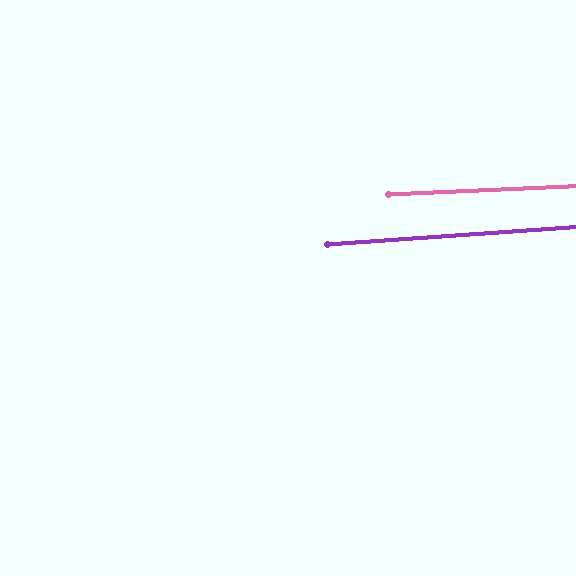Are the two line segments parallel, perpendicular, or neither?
Parallel — their directions differ by only 1.5°.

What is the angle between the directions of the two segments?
Approximately 1 degree.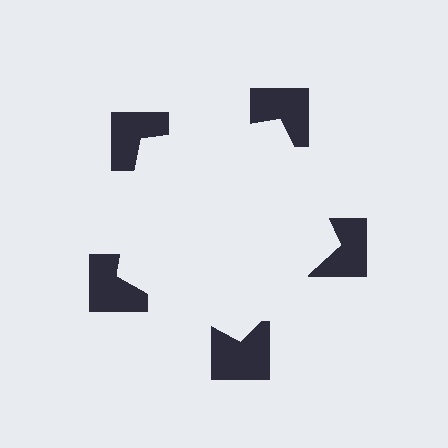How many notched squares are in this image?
There are 5 — one at each vertex of the illusory pentagon.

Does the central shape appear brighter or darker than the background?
It typically appears slightly brighter than the background, even though no actual brightness change is drawn.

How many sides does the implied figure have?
5 sides.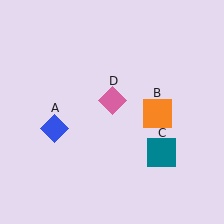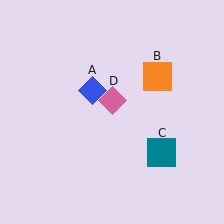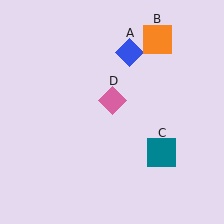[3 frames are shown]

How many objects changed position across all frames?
2 objects changed position: blue diamond (object A), orange square (object B).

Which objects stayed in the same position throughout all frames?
Teal square (object C) and pink diamond (object D) remained stationary.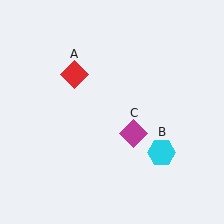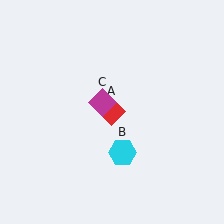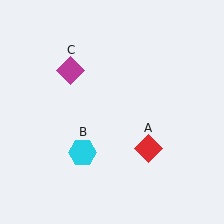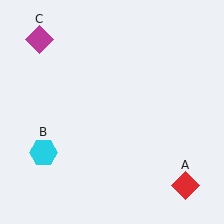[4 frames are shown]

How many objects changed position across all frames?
3 objects changed position: red diamond (object A), cyan hexagon (object B), magenta diamond (object C).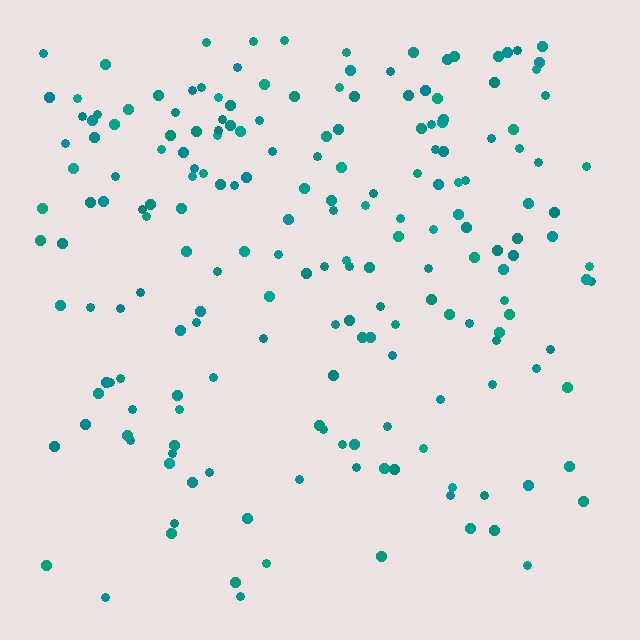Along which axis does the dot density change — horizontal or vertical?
Vertical.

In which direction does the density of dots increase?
From bottom to top, with the top side densest.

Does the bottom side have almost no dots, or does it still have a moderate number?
Still a moderate number, just noticeably fewer than the top.